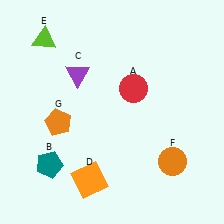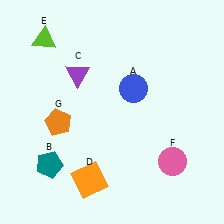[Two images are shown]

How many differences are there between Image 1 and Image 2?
There are 2 differences between the two images.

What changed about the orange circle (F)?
In Image 1, F is orange. In Image 2, it changed to pink.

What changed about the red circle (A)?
In Image 1, A is red. In Image 2, it changed to blue.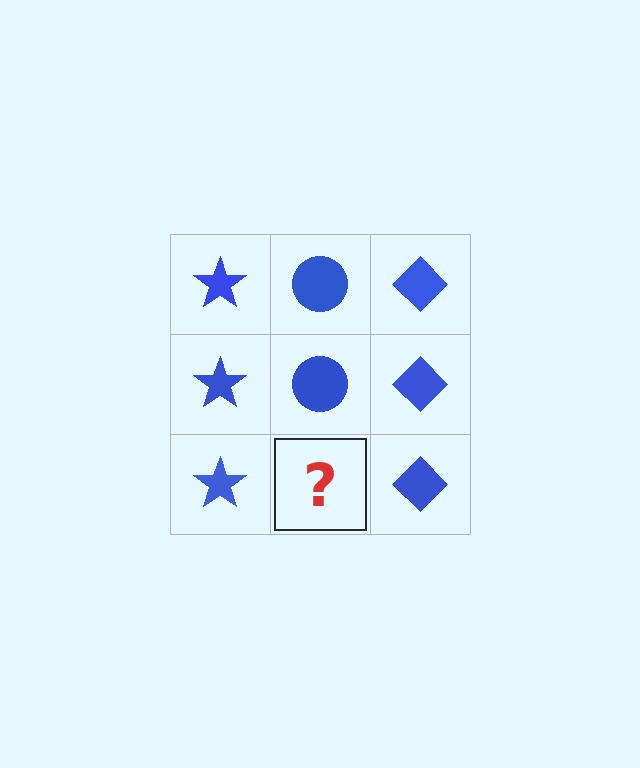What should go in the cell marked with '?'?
The missing cell should contain a blue circle.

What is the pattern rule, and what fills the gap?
The rule is that each column has a consistent shape. The gap should be filled with a blue circle.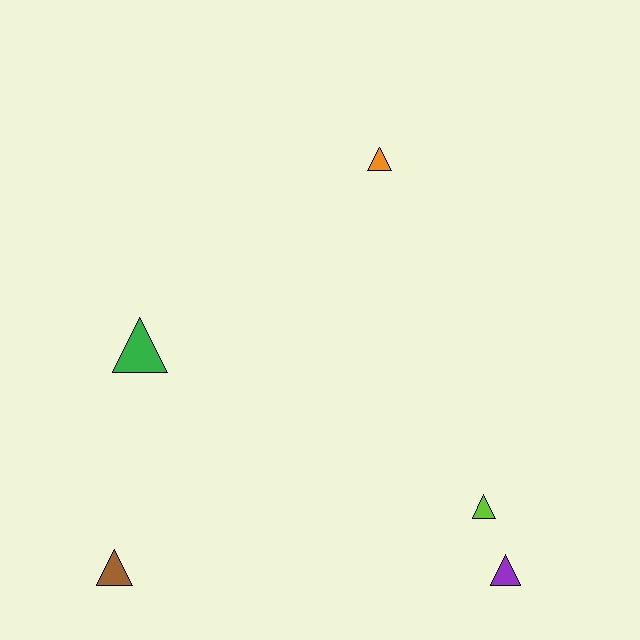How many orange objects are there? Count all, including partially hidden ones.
There is 1 orange object.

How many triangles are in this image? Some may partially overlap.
There are 5 triangles.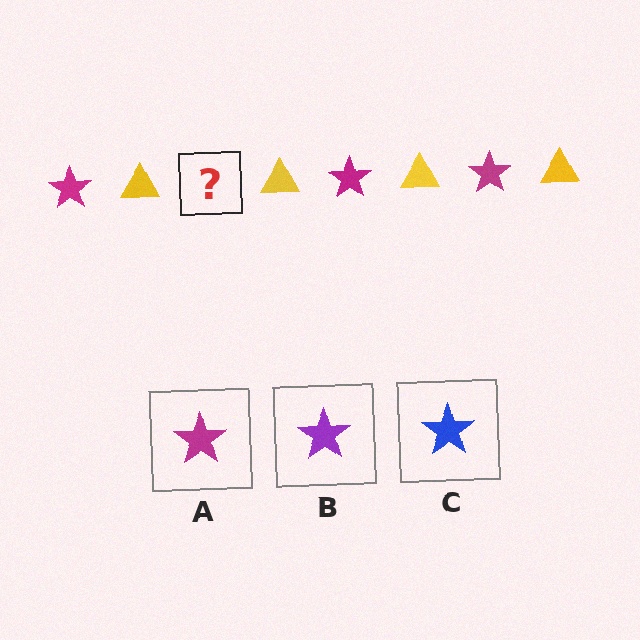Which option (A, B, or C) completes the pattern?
A.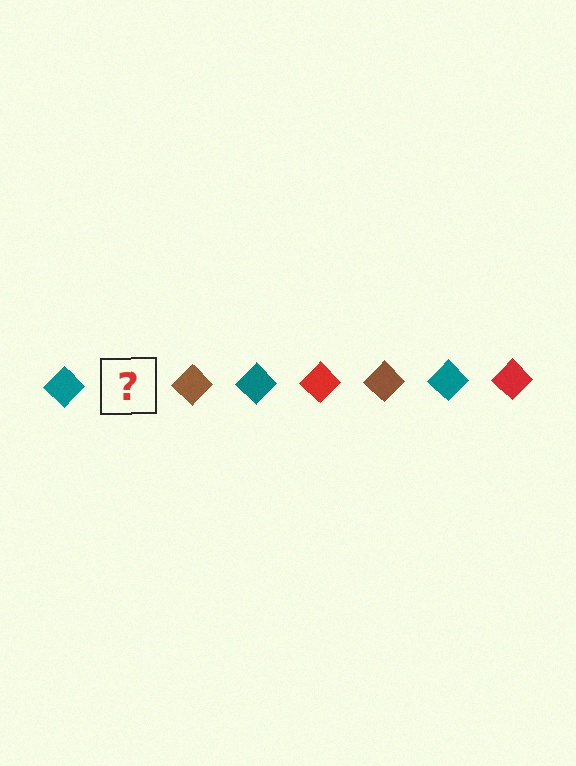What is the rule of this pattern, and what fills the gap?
The rule is that the pattern cycles through teal, red, brown diamonds. The gap should be filled with a red diamond.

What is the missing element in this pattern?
The missing element is a red diamond.